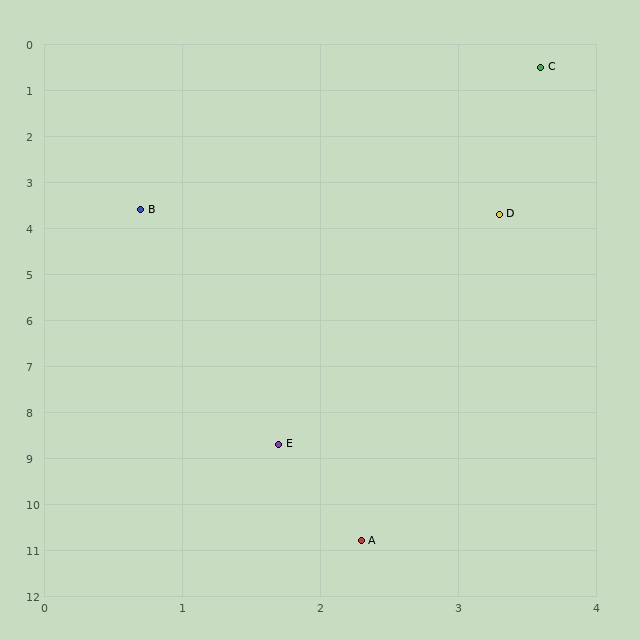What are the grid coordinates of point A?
Point A is at approximately (2.3, 10.8).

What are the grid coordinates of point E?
Point E is at approximately (1.7, 8.7).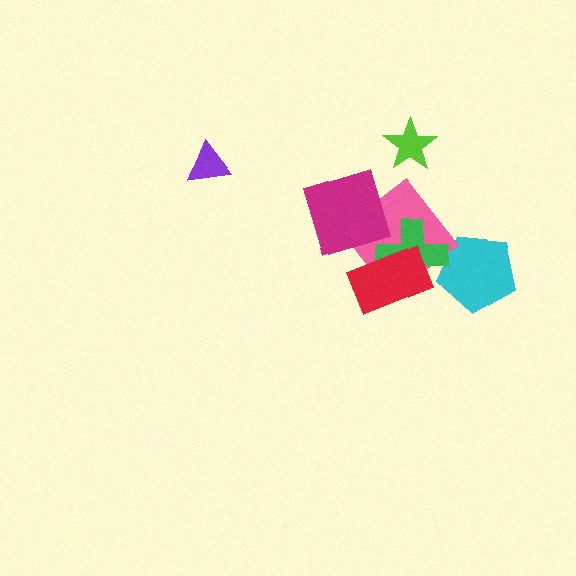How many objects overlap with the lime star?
0 objects overlap with the lime star.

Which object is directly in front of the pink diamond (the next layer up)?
The magenta diamond is directly in front of the pink diamond.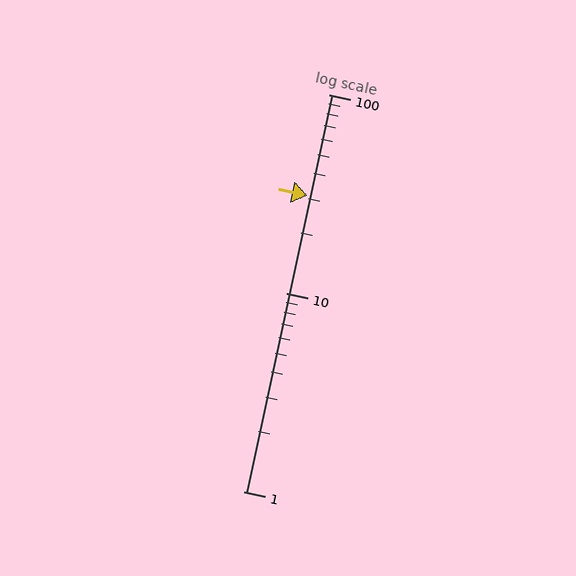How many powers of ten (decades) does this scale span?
The scale spans 2 decades, from 1 to 100.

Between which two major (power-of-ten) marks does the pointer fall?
The pointer is between 10 and 100.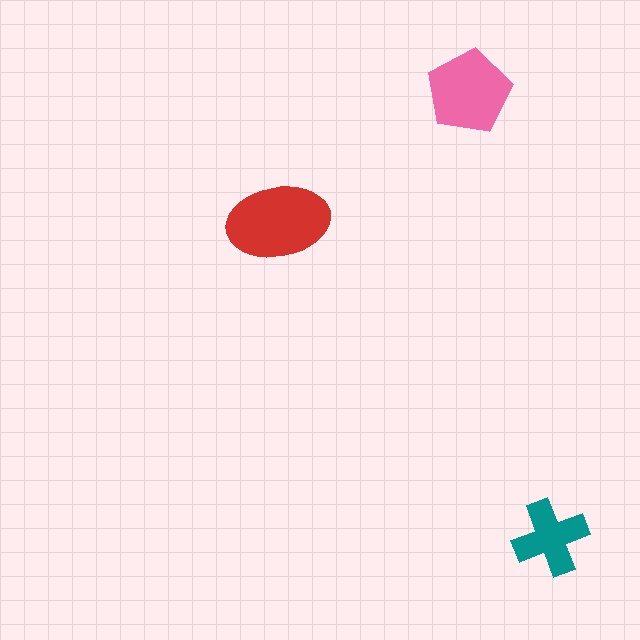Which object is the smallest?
The teal cross.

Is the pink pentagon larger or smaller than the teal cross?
Larger.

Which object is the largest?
The red ellipse.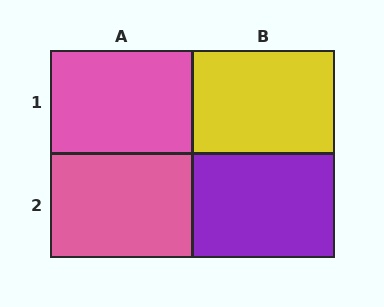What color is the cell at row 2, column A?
Pink.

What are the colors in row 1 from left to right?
Pink, yellow.